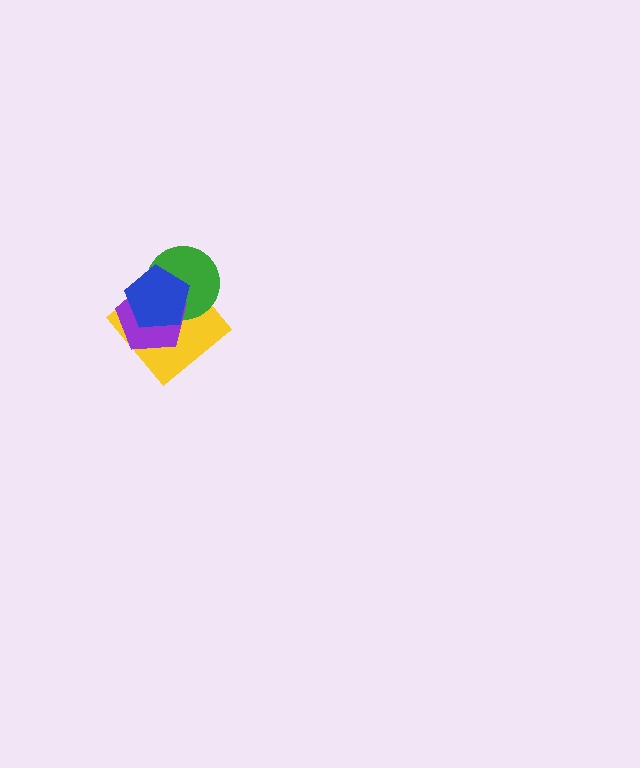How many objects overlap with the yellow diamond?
3 objects overlap with the yellow diamond.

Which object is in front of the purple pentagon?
The blue pentagon is in front of the purple pentagon.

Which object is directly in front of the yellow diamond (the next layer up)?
The green circle is directly in front of the yellow diamond.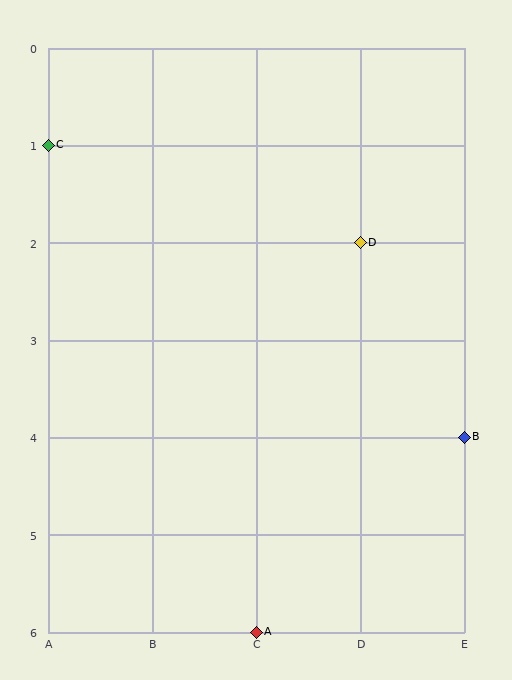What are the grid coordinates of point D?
Point D is at grid coordinates (D, 2).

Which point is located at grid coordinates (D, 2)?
Point D is at (D, 2).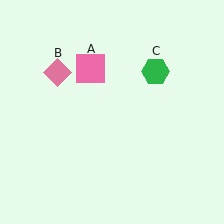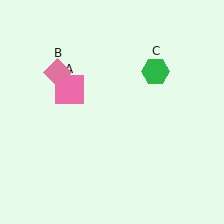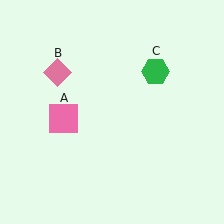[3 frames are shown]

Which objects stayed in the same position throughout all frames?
Pink diamond (object B) and green hexagon (object C) remained stationary.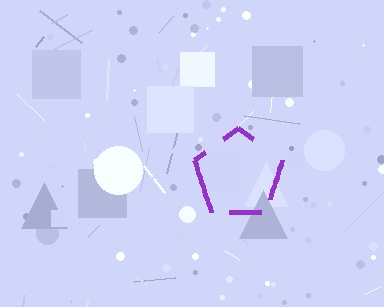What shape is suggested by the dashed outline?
The dashed outline suggests a pentagon.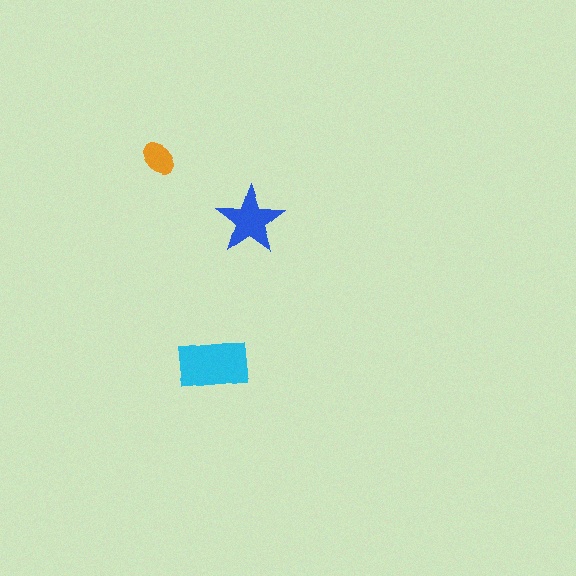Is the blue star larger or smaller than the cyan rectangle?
Smaller.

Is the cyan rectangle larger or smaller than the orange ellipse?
Larger.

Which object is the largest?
The cyan rectangle.